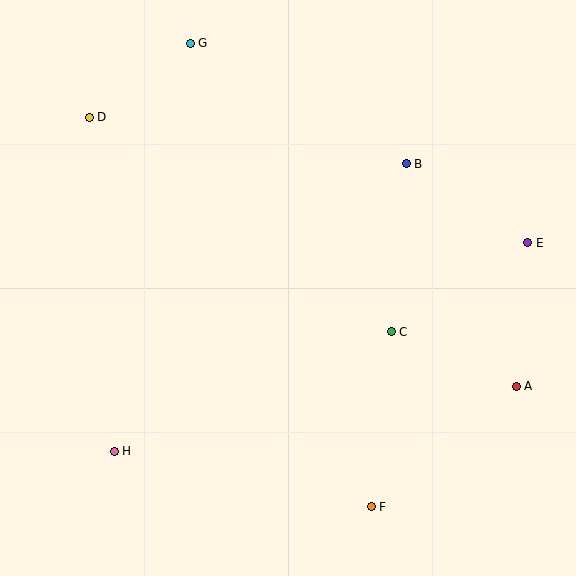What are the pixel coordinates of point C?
Point C is at (391, 332).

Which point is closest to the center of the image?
Point C at (391, 332) is closest to the center.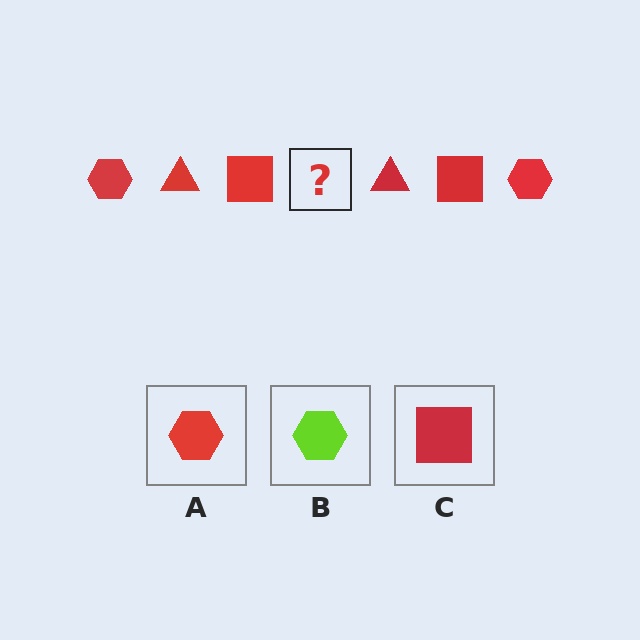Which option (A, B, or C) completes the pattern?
A.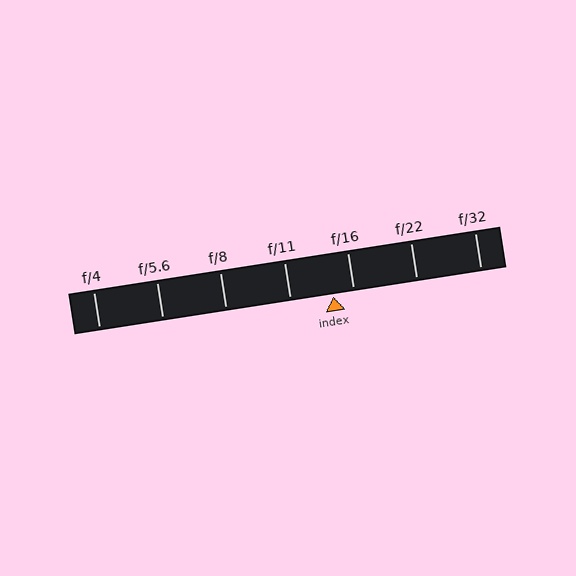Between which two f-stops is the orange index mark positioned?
The index mark is between f/11 and f/16.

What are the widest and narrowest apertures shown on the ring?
The widest aperture shown is f/4 and the narrowest is f/32.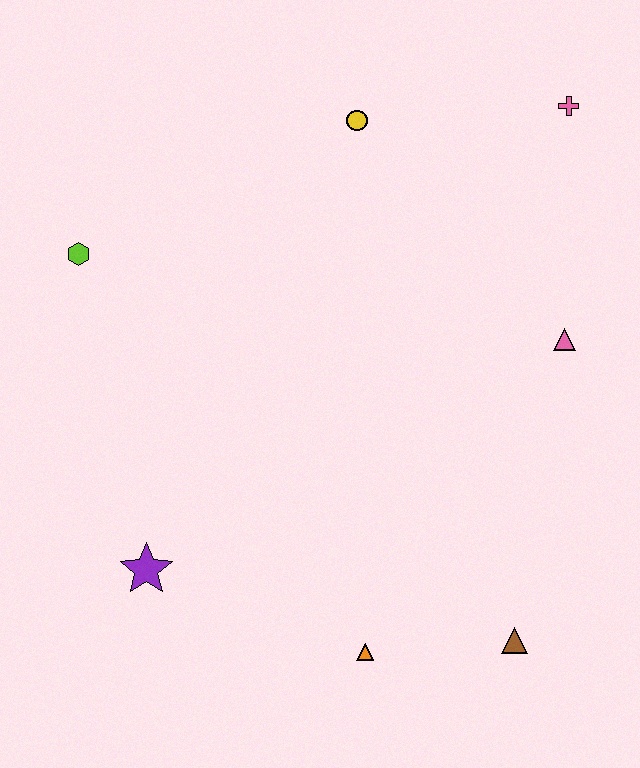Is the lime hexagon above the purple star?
Yes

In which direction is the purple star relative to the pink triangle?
The purple star is to the left of the pink triangle.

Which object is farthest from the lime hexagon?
The brown triangle is farthest from the lime hexagon.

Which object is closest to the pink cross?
The yellow circle is closest to the pink cross.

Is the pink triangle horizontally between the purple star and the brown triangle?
No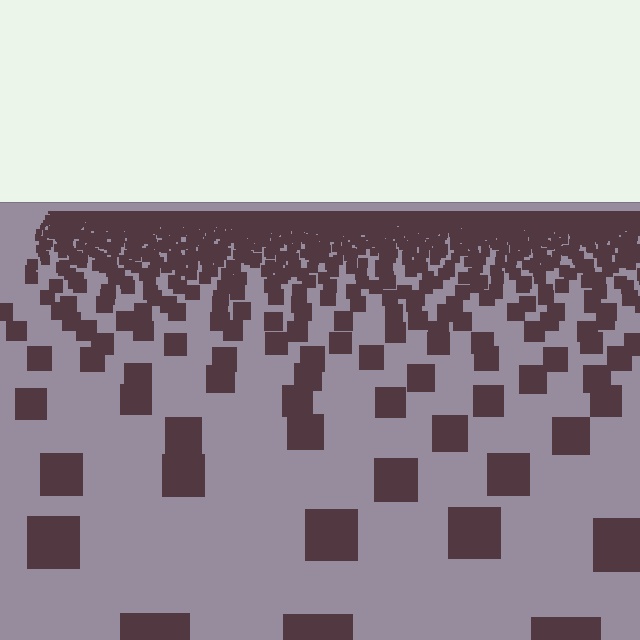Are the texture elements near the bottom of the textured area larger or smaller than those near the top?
Larger. Near the bottom, elements are closer to the viewer and appear at a bigger on-screen size.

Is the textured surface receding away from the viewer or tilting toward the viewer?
The surface is receding away from the viewer. Texture elements get smaller and denser toward the top.